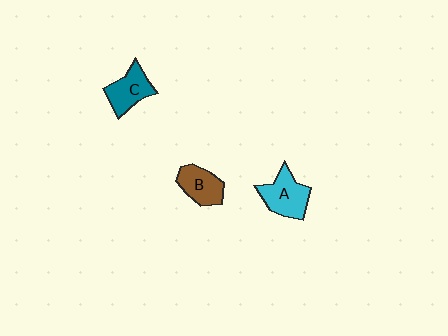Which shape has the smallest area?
Shape B (brown).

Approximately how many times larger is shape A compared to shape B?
Approximately 1.2 times.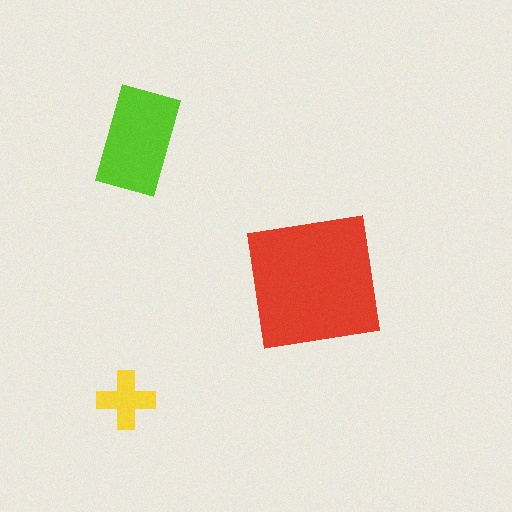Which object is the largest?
The red square.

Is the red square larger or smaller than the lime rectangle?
Larger.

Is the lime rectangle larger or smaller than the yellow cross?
Larger.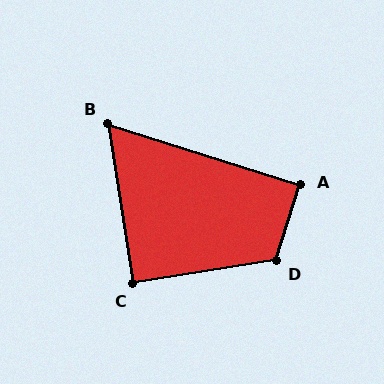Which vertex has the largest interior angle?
D, at approximately 116 degrees.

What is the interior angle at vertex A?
Approximately 90 degrees (approximately right).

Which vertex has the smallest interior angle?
B, at approximately 64 degrees.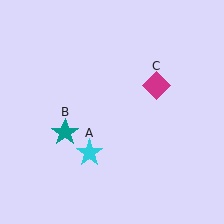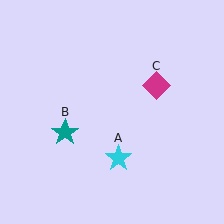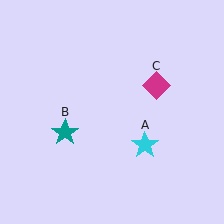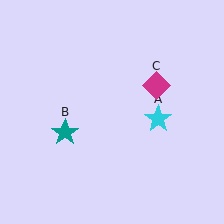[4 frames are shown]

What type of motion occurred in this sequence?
The cyan star (object A) rotated counterclockwise around the center of the scene.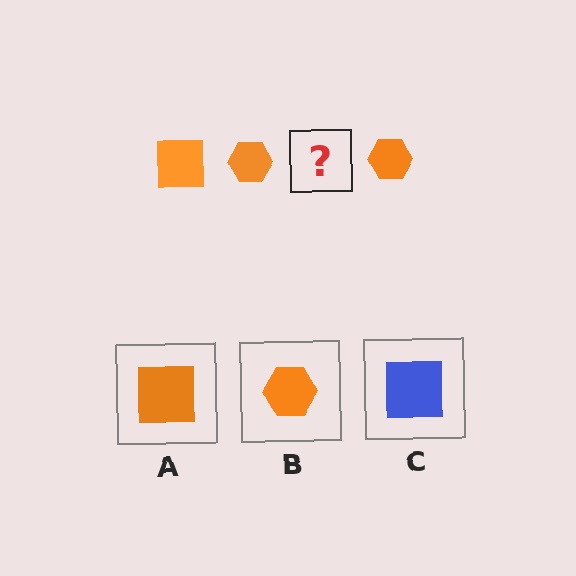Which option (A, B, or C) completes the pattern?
A.